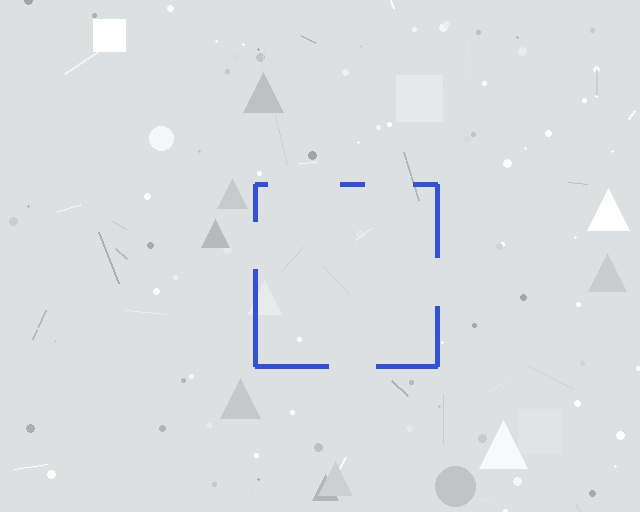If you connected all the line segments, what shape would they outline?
They would outline a square.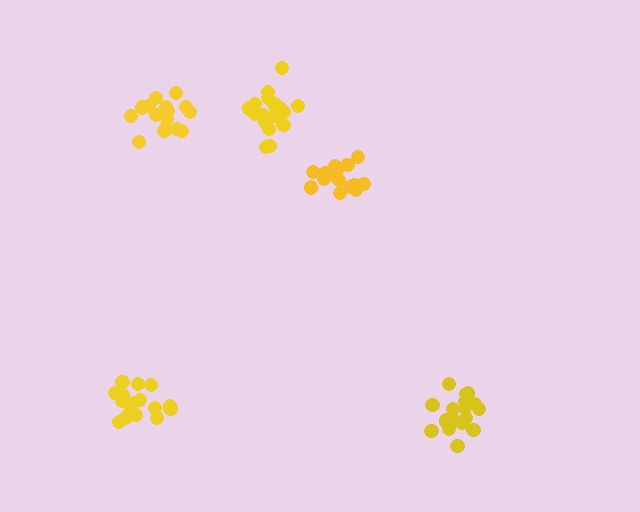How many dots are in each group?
Group 1: 18 dots, Group 2: 17 dots, Group 3: 18 dots, Group 4: 15 dots, Group 5: 17 dots (85 total).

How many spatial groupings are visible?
There are 5 spatial groupings.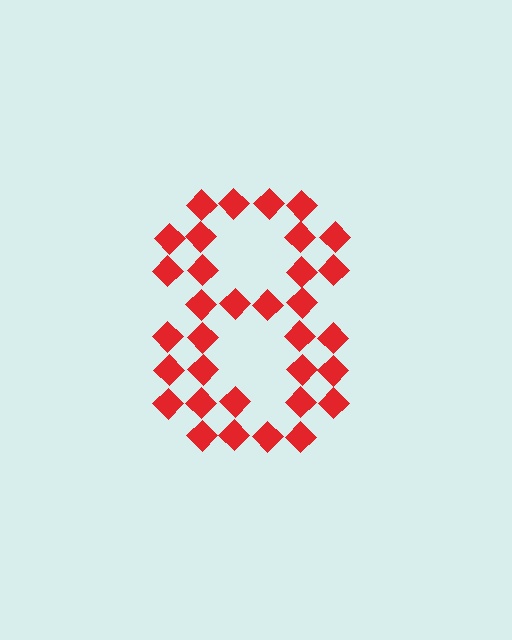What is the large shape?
The large shape is the digit 8.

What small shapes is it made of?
It is made of small diamonds.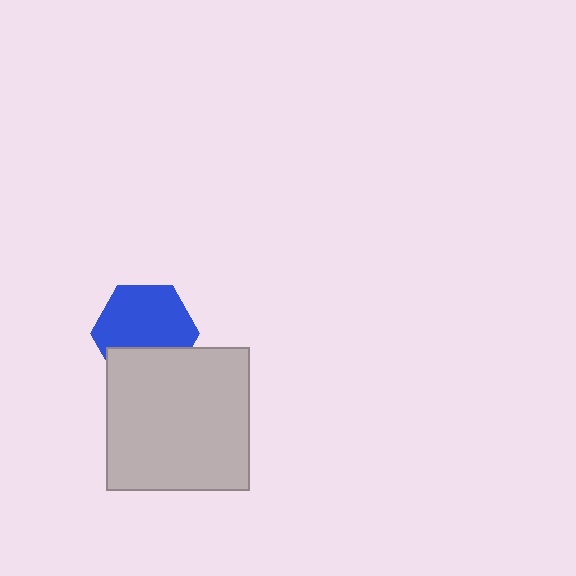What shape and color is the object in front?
The object in front is a light gray square.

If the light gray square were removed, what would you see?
You would see the complete blue hexagon.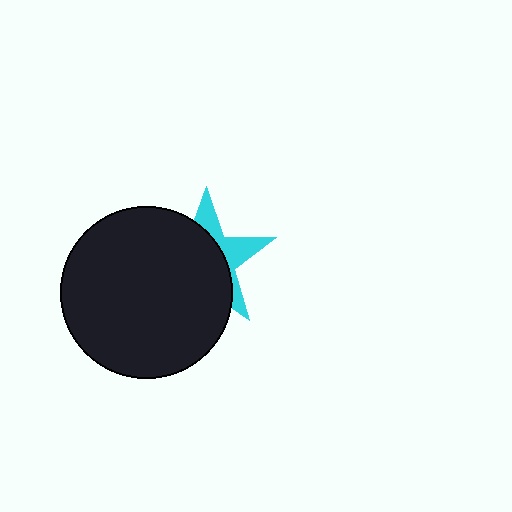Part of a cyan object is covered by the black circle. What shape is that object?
It is a star.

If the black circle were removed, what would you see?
You would see the complete cyan star.